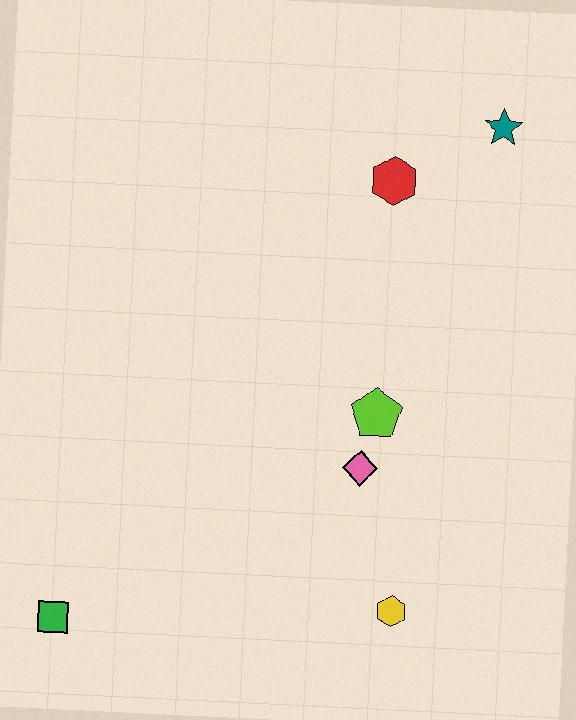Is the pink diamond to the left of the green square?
No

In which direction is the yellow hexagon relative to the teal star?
The yellow hexagon is below the teal star.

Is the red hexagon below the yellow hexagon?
No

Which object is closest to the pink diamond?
The lime pentagon is closest to the pink diamond.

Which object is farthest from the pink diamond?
The teal star is farthest from the pink diamond.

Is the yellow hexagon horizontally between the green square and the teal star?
Yes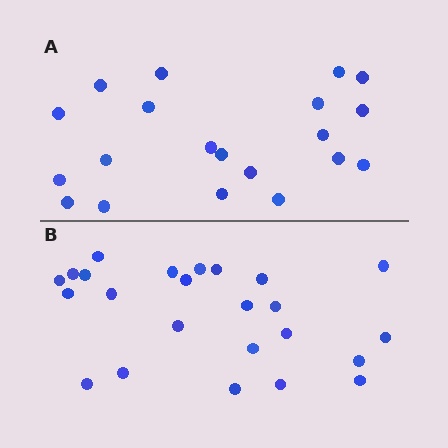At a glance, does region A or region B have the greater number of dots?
Region B (the bottom region) has more dots.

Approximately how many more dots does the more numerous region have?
Region B has about 4 more dots than region A.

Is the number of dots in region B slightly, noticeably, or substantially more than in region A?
Region B has only slightly more — the two regions are fairly close. The ratio is roughly 1.2 to 1.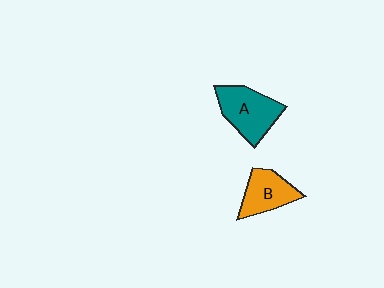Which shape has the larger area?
Shape A (teal).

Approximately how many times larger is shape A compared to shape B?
Approximately 1.3 times.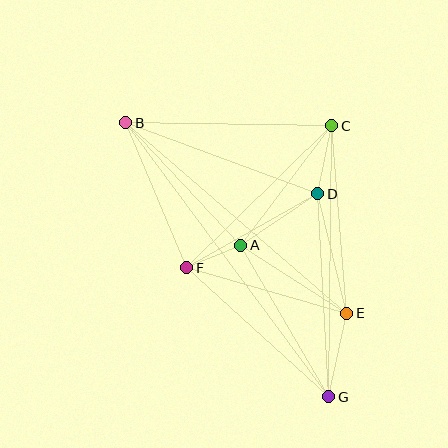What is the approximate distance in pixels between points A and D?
The distance between A and D is approximately 93 pixels.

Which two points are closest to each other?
Points A and F are closest to each other.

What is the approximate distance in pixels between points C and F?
The distance between C and F is approximately 203 pixels.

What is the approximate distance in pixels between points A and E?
The distance between A and E is approximately 126 pixels.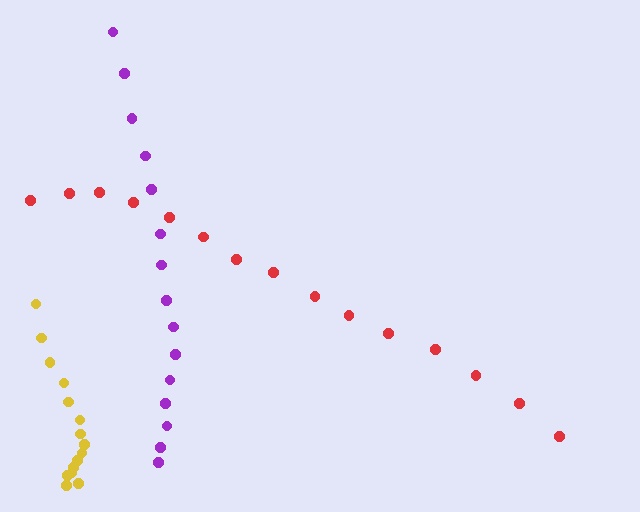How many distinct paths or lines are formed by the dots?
There are 3 distinct paths.